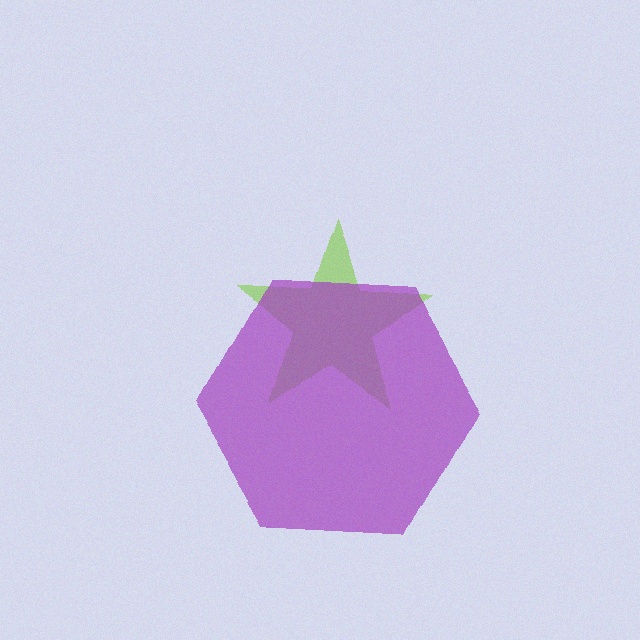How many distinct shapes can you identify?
There are 2 distinct shapes: a lime star, a purple hexagon.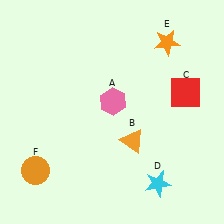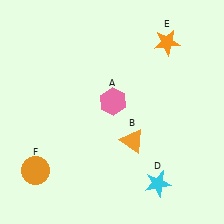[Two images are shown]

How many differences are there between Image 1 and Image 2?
There is 1 difference between the two images.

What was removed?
The red square (C) was removed in Image 2.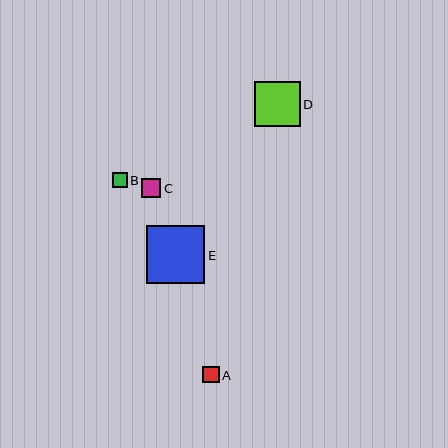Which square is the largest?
Square E is the largest with a size of approximately 58 pixels.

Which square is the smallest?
Square B is the smallest with a size of approximately 15 pixels.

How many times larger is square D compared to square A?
Square D is approximately 2.7 times the size of square A.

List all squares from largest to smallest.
From largest to smallest: E, D, C, A, B.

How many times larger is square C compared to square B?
Square C is approximately 1.3 times the size of square B.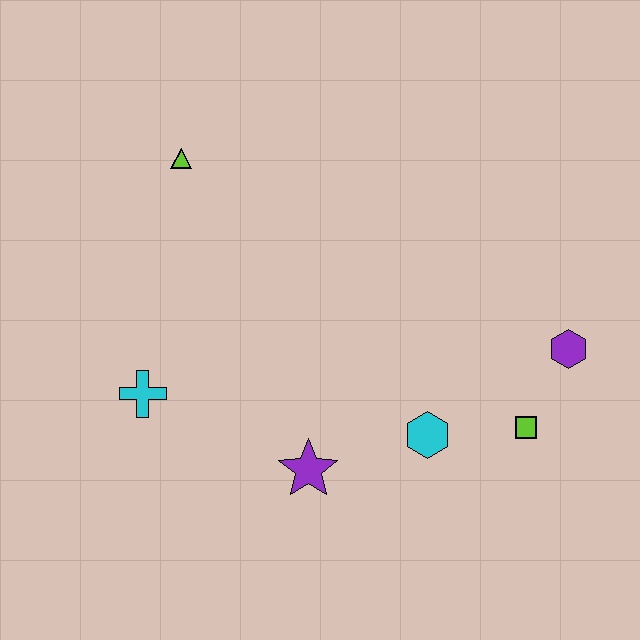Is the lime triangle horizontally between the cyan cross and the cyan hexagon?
Yes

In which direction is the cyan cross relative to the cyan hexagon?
The cyan cross is to the left of the cyan hexagon.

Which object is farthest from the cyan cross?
The purple hexagon is farthest from the cyan cross.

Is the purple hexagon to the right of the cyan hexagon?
Yes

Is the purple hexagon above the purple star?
Yes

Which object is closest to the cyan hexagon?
The lime square is closest to the cyan hexagon.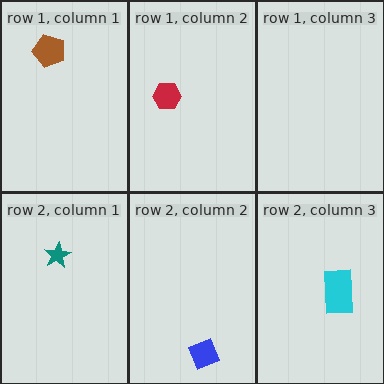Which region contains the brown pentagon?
The row 1, column 1 region.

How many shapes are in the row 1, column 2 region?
1.